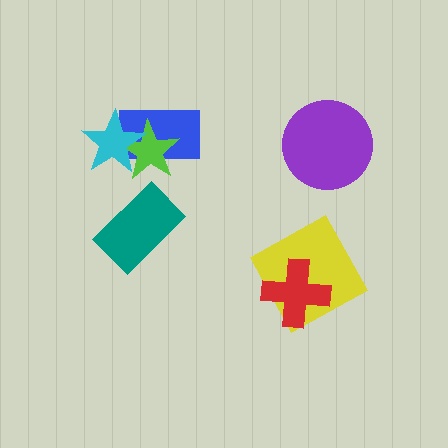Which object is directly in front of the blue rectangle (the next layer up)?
The lime star is directly in front of the blue rectangle.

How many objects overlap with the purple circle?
0 objects overlap with the purple circle.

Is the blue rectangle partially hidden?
Yes, it is partially covered by another shape.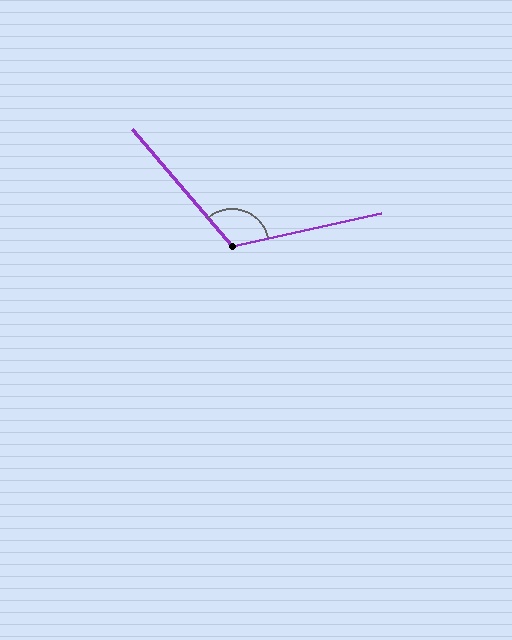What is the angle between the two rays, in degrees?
Approximately 118 degrees.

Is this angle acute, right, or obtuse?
It is obtuse.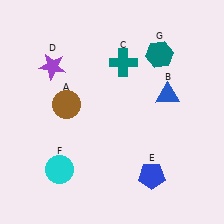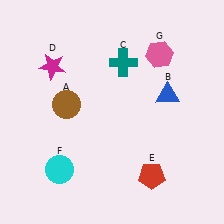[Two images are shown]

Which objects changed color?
D changed from purple to magenta. E changed from blue to red. G changed from teal to pink.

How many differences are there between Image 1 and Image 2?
There are 3 differences between the two images.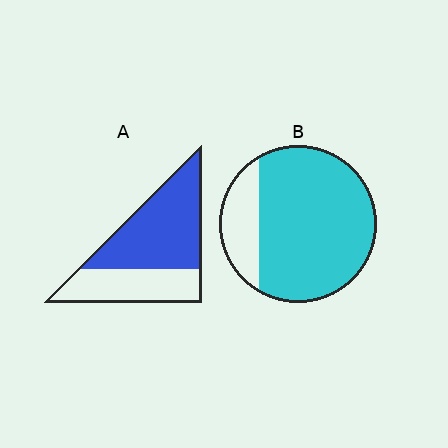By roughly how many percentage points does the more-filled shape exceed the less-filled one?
By roughly 20 percentage points (B over A).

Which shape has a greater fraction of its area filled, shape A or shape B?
Shape B.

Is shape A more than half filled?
Yes.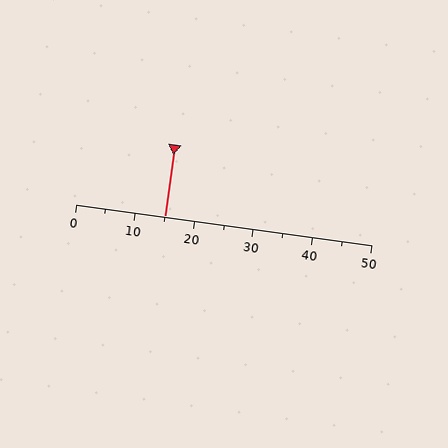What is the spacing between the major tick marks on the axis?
The major ticks are spaced 10 apart.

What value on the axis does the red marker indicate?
The marker indicates approximately 15.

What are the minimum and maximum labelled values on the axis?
The axis runs from 0 to 50.